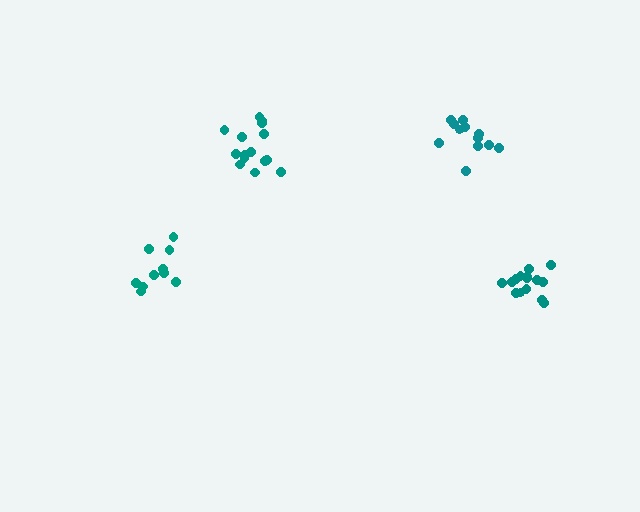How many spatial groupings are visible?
There are 4 spatial groupings.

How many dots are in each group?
Group 1: 15 dots, Group 2: 12 dots, Group 3: 10 dots, Group 4: 15 dots (52 total).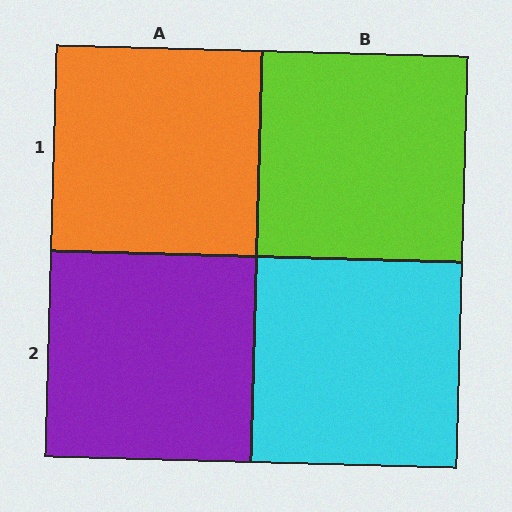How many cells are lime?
1 cell is lime.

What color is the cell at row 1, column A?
Orange.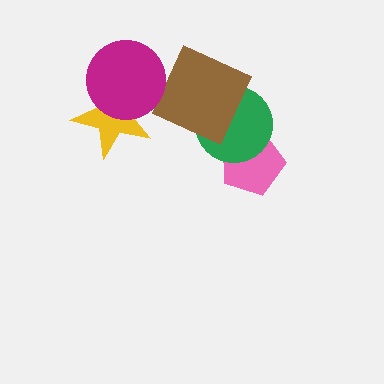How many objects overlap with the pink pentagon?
1 object overlaps with the pink pentagon.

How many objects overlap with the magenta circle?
1 object overlaps with the magenta circle.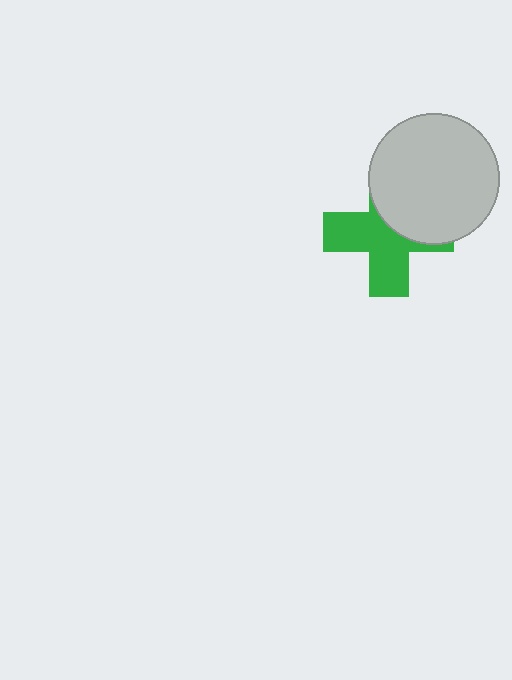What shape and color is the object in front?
The object in front is a light gray circle.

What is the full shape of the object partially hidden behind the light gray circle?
The partially hidden object is a green cross.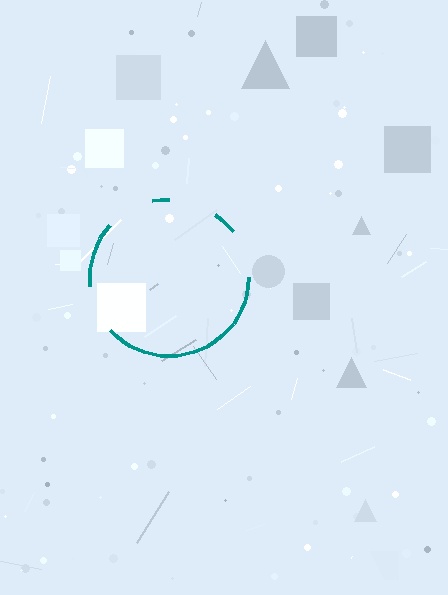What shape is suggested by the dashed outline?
The dashed outline suggests a circle.